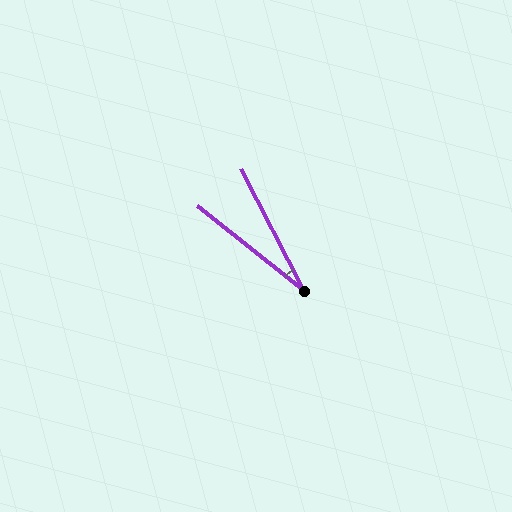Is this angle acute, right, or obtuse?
It is acute.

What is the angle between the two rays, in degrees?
Approximately 24 degrees.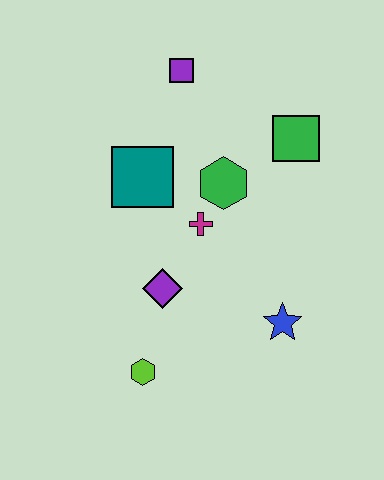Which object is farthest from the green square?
The lime hexagon is farthest from the green square.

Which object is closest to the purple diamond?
The magenta cross is closest to the purple diamond.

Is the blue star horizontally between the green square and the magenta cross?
Yes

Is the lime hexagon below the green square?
Yes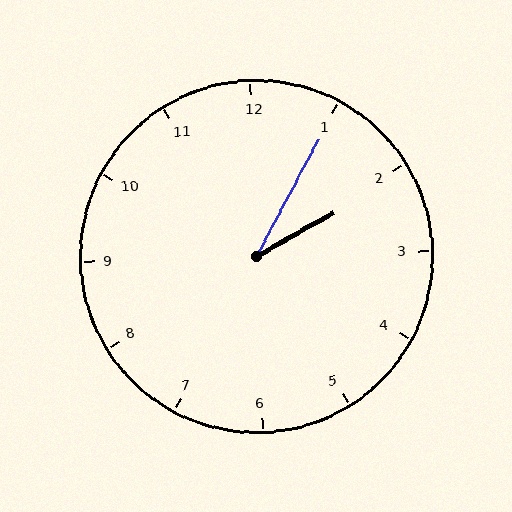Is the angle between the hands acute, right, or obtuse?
It is acute.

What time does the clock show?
2:05.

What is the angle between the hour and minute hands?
Approximately 32 degrees.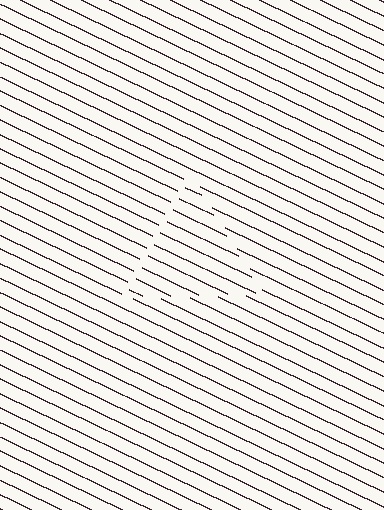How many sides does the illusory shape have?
3 sides — the line-ends trace a triangle.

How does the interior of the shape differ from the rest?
The interior of the shape contains the same grating, shifted by half a period — the contour is defined by the phase discontinuity where line-ends from the inner and outer gratings abut.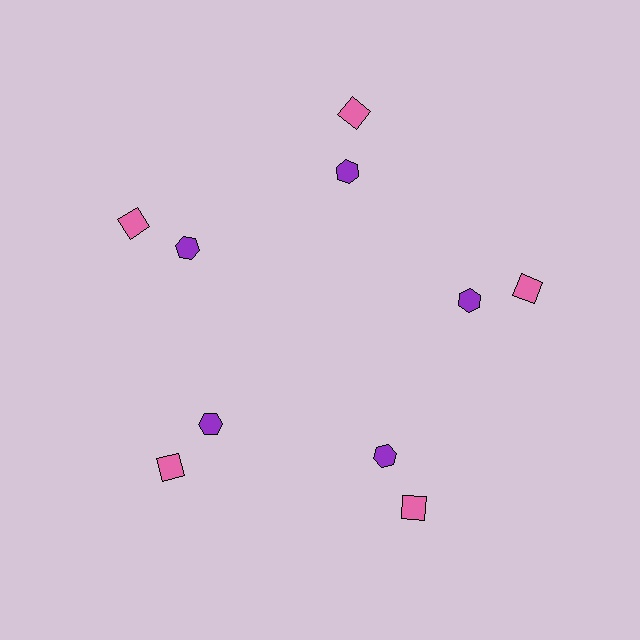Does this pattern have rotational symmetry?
Yes, this pattern has 5-fold rotational symmetry. It looks the same after rotating 72 degrees around the center.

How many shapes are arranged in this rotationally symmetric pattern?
There are 10 shapes, arranged in 5 groups of 2.